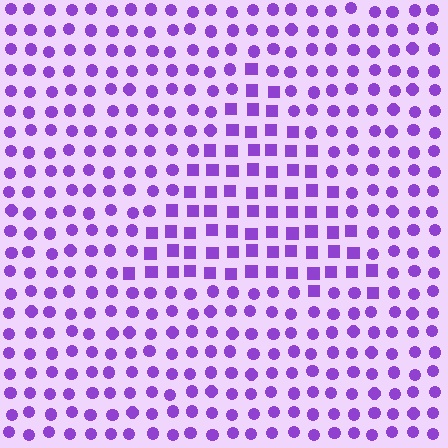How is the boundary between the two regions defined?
The boundary is defined by a change in element shape: squares inside vs. circles outside. All elements share the same color and spacing.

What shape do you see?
I see a triangle.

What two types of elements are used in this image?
The image uses squares inside the triangle region and circles outside it.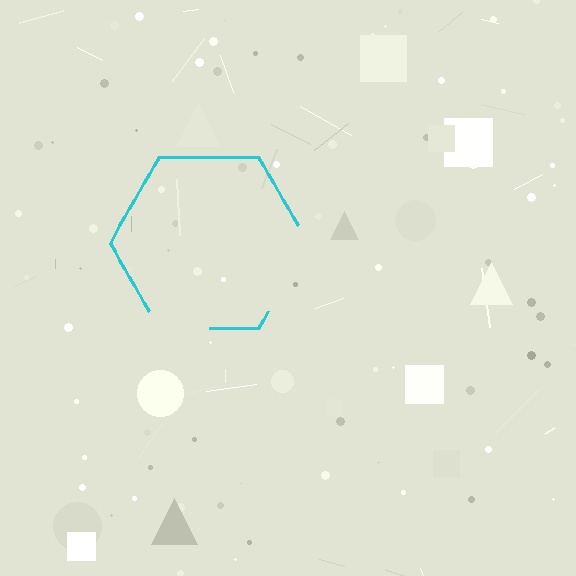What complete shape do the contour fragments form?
The contour fragments form a hexagon.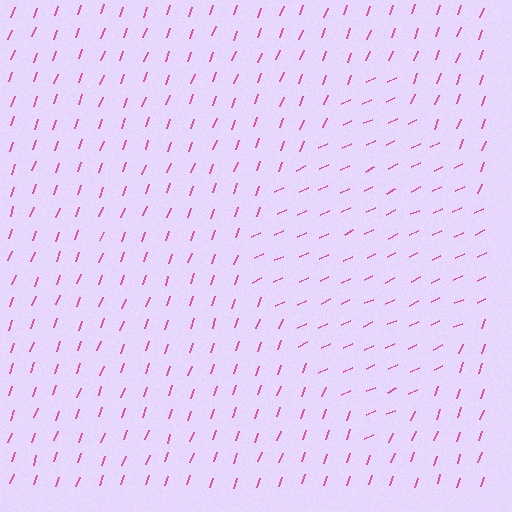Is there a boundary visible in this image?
Yes, there is a texture boundary formed by a change in line orientation.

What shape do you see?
I see a diamond.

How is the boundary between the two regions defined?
The boundary is defined purely by a change in line orientation (approximately 45 degrees difference). All lines are the same color and thickness.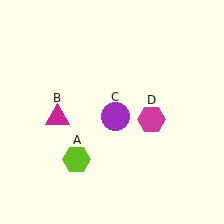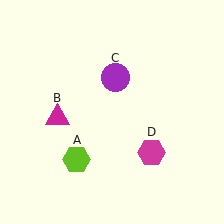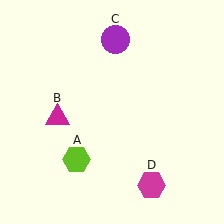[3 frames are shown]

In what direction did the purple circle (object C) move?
The purple circle (object C) moved up.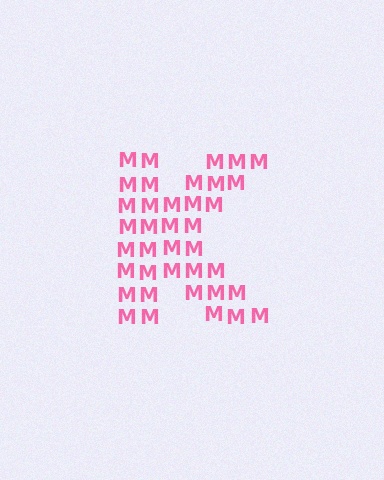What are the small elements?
The small elements are letter M's.